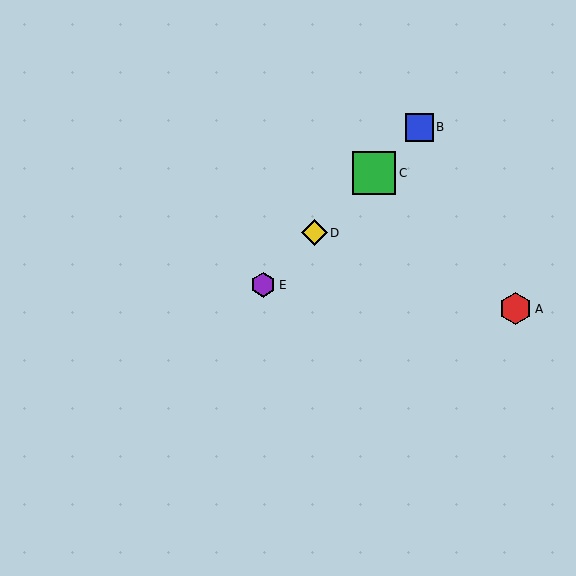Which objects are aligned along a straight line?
Objects B, C, D, E are aligned along a straight line.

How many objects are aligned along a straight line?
4 objects (B, C, D, E) are aligned along a straight line.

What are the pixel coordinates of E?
Object E is at (263, 285).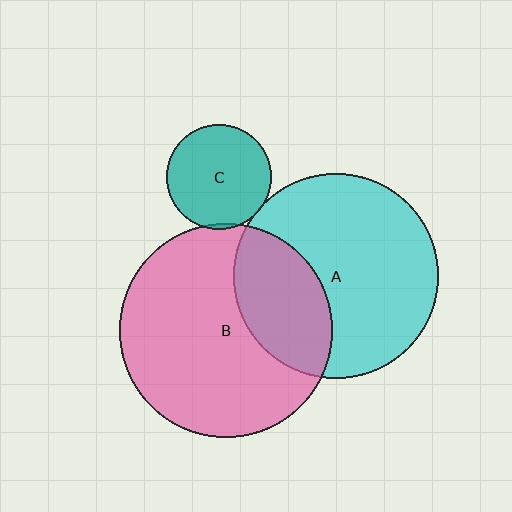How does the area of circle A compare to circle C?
Approximately 3.8 times.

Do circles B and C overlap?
Yes.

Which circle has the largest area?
Circle B (pink).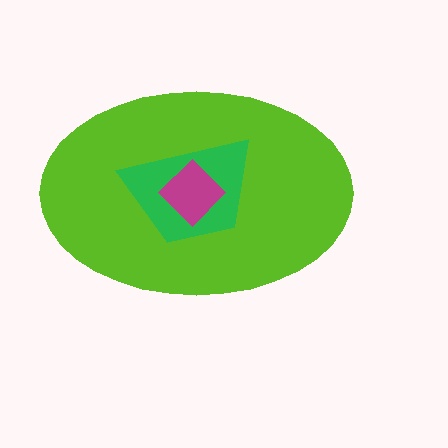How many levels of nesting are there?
3.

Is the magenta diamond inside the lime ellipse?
Yes.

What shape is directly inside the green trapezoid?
The magenta diamond.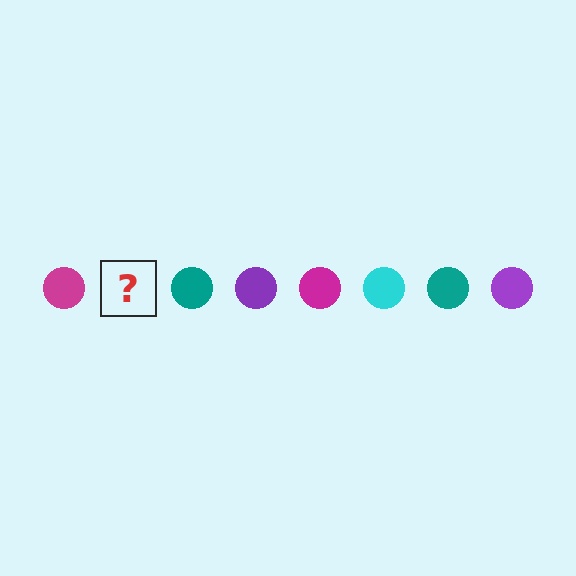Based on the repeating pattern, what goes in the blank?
The blank should be a cyan circle.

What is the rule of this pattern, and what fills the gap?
The rule is that the pattern cycles through magenta, cyan, teal, purple circles. The gap should be filled with a cyan circle.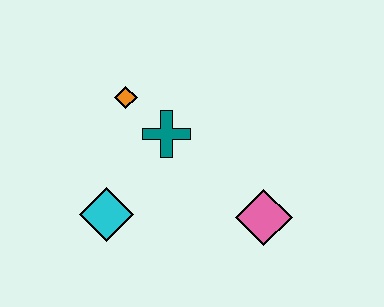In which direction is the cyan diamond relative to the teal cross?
The cyan diamond is below the teal cross.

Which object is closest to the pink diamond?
The teal cross is closest to the pink diamond.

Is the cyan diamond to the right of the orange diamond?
No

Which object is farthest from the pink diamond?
The orange diamond is farthest from the pink diamond.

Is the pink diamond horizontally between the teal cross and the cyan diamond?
No